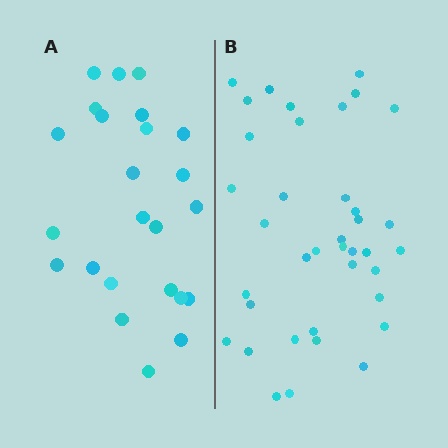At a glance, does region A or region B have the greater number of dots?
Region B (the right region) has more dots.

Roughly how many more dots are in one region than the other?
Region B has approximately 15 more dots than region A.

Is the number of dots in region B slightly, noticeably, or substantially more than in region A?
Region B has substantially more. The ratio is roughly 1.6 to 1.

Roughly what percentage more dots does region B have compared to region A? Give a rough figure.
About 60% more.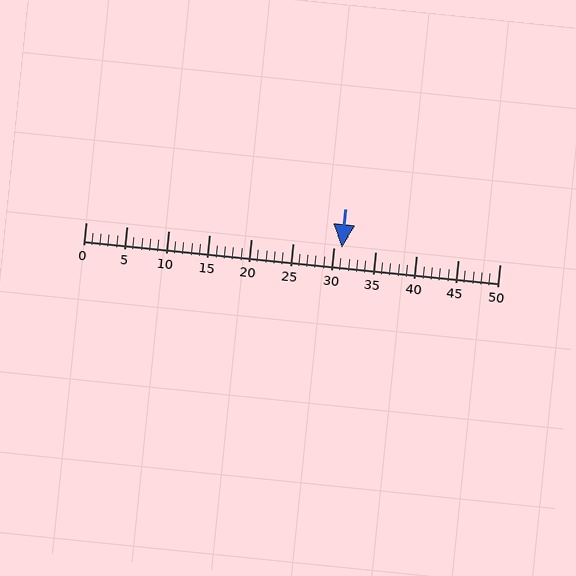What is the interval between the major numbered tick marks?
The major tick marks are spaced 5 units apart.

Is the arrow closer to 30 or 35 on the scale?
The arrow is closer to 30.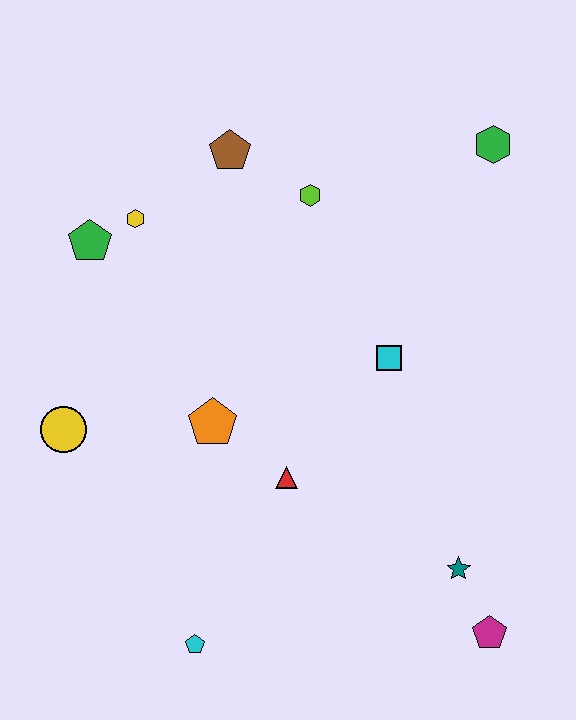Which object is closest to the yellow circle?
The orange pentagon is closest to the yellow circle.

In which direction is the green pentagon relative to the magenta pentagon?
The green pentagon is to the left of the magenta pentagon.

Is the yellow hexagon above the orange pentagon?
Yes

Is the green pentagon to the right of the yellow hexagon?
No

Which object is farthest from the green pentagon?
The magenta pentagon is farthest from the green pentagon.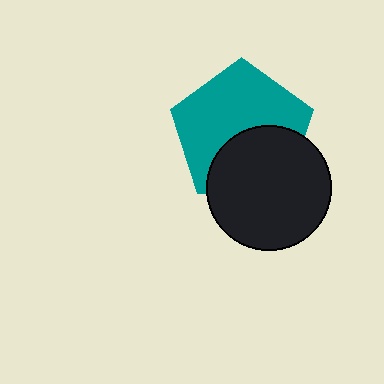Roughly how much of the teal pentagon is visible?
About half of it is visible (roughly 61%).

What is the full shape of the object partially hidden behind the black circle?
The partially hidden object is a teal pentagon.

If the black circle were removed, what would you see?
You would see the complete teal pentagon.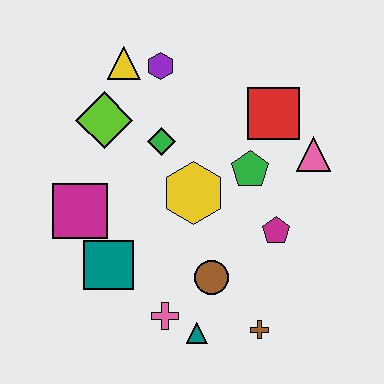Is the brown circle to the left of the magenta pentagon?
Yes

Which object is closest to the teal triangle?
The pink cross is closest to the teal triangle.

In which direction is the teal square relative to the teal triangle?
The teal square is to the left of the teal triangle.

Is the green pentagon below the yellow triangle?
Yes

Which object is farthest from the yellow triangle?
The brown cross is farthest from the yellow triangle.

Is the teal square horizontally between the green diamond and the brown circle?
No